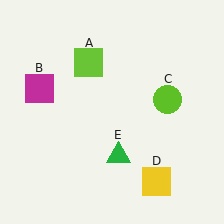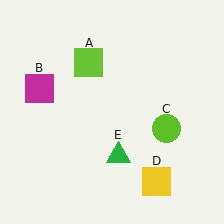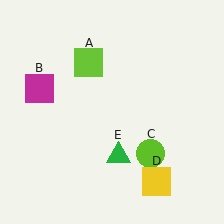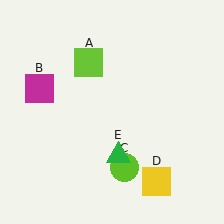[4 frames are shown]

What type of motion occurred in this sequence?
The lime circle (object C) rotated clockwise around the center of the scene.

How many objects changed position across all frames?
1 object changed position: lime circle (object C).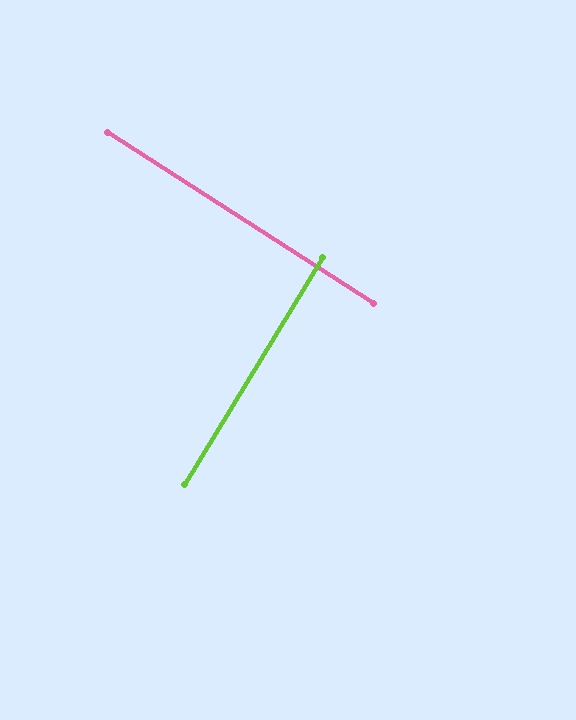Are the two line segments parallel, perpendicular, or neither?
Perpendicular — they meet at approximately 88°.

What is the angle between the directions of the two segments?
Approximately 88 degrees.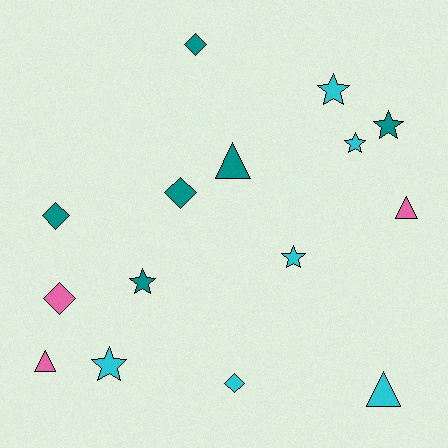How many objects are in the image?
There are 15 objects.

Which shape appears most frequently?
Star, with 6 objects.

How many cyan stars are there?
There are 4 cyan stars.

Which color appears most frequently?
Teal, with 6 objects.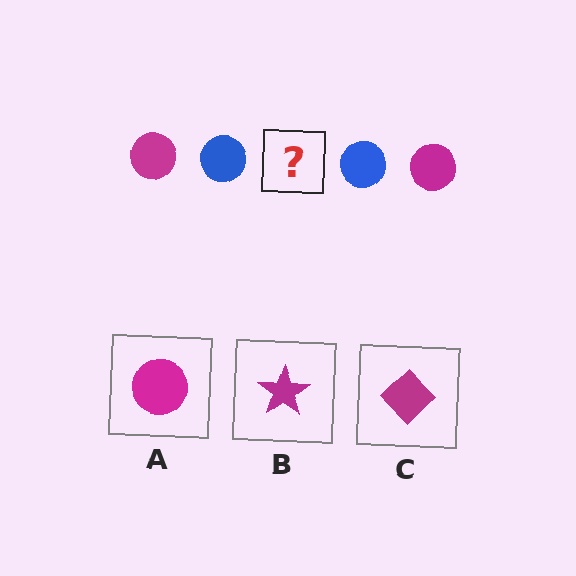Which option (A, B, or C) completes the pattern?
A.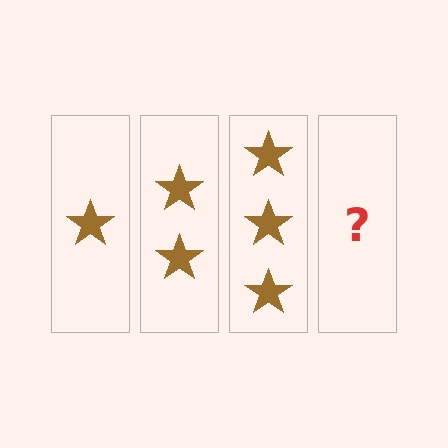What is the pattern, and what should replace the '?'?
The pattern is that each step adds one more star. The '?' should be 4 stars.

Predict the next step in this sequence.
The next step is 4 stars.